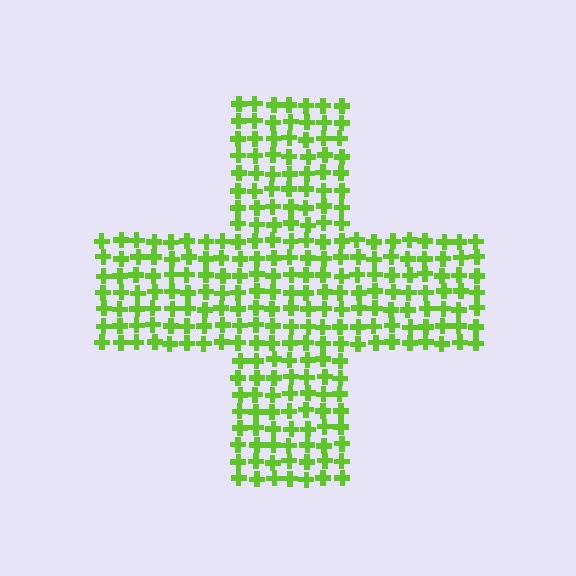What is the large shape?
The large shape is a cross.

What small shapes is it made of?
It is made of small crosses.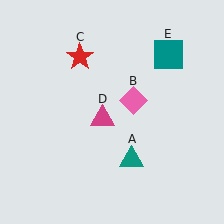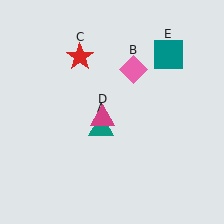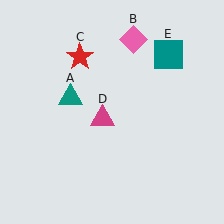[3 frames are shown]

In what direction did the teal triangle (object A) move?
The teal triangle (object A) moved up and to the left.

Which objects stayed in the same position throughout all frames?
Red star (object C) and magenta triangle (object D) and teal square (object E) remained stationary.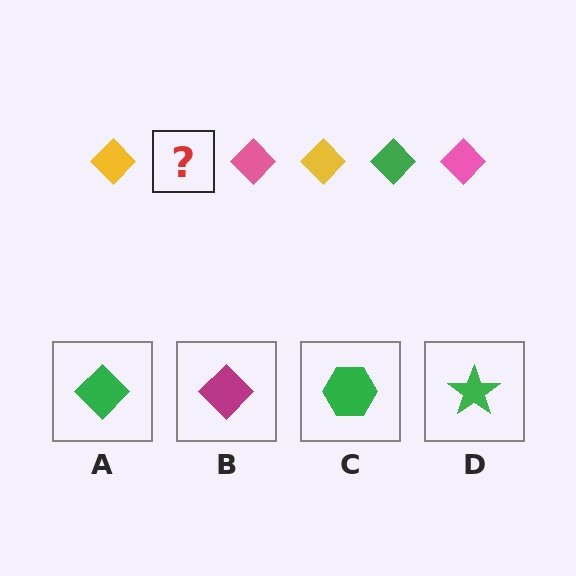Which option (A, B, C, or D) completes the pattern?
A.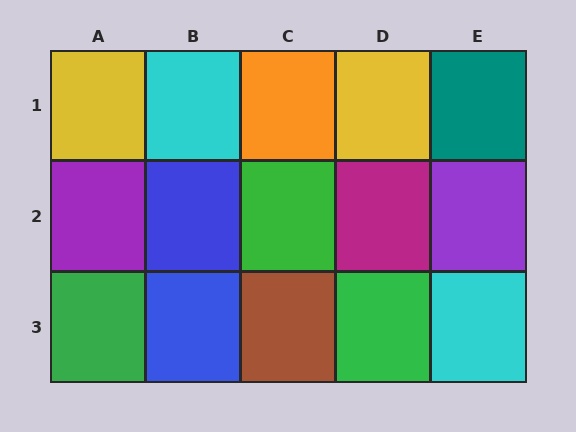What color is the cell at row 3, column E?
Cyan.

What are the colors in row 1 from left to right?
Yellow, cyan, orange, yellow, teal.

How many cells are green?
3 cells are green.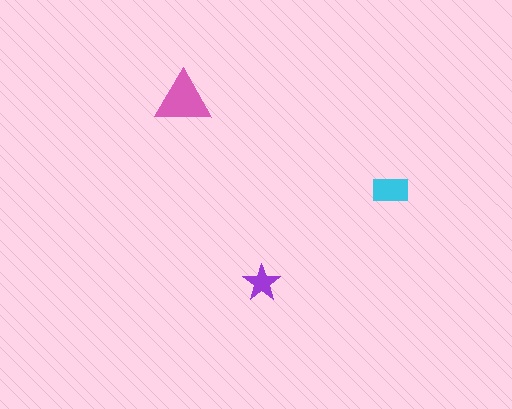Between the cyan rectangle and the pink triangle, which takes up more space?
The pink triangle.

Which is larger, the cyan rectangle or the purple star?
The cyan rectangle.